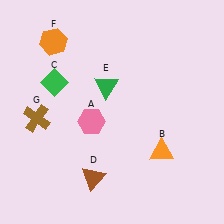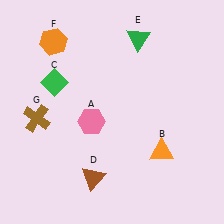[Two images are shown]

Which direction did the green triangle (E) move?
The green triangle (E) moved up.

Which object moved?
The green triangle (E) moved up.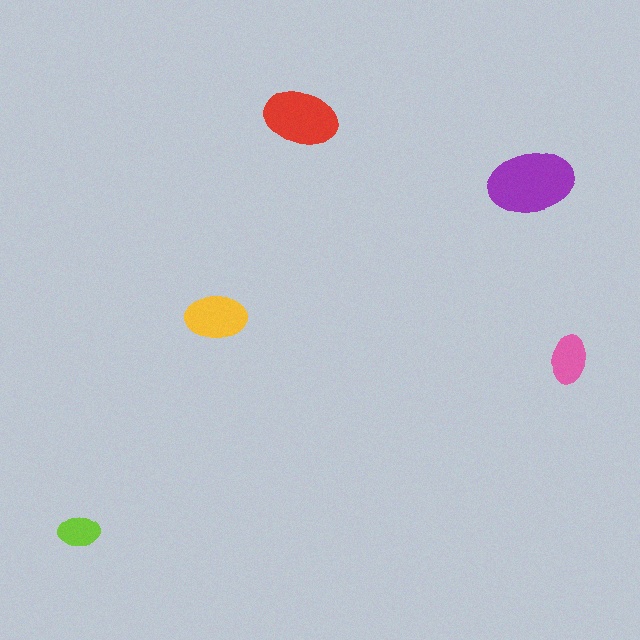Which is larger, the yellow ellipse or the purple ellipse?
The purple one.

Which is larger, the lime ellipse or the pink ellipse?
The pink one.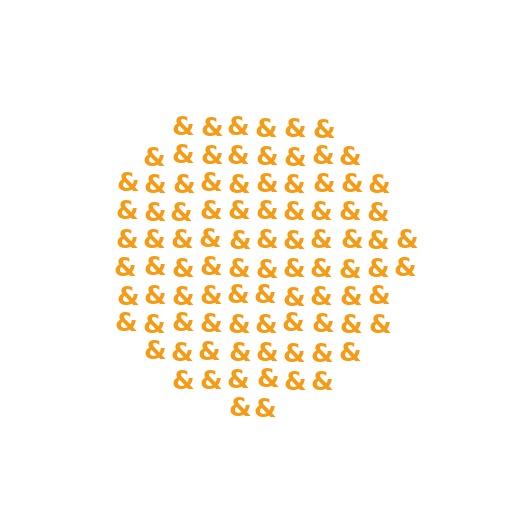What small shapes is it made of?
It is made of small ampersands.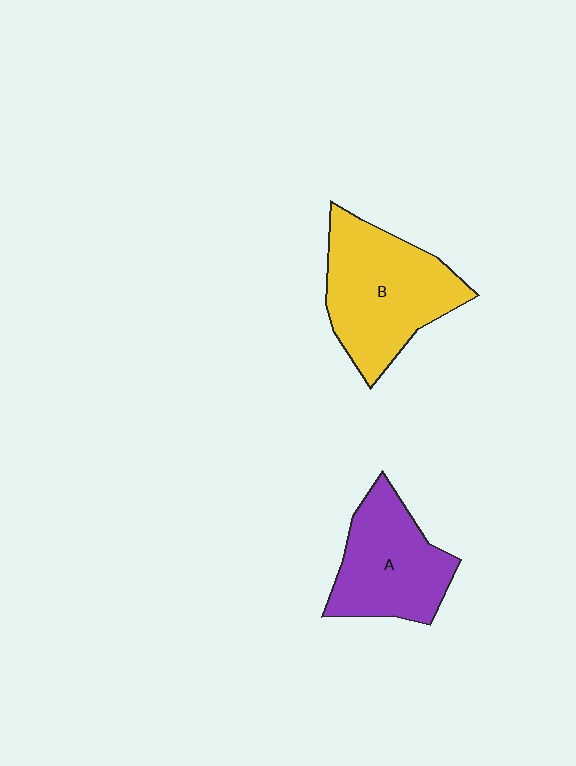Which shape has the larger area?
Shape B (yellow).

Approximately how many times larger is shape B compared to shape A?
Approximately 1.3 times.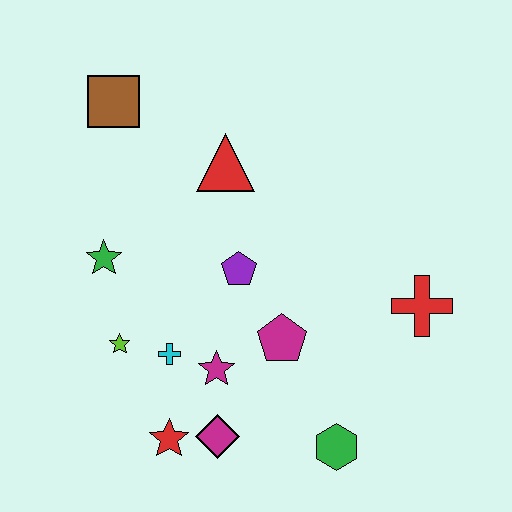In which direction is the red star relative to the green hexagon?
The red star is to the left of the green hexagon.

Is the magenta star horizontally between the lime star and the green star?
No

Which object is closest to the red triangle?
The purple pentagon is closest to the red triangle.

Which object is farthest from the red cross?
The brown square is farthest from the red cross.